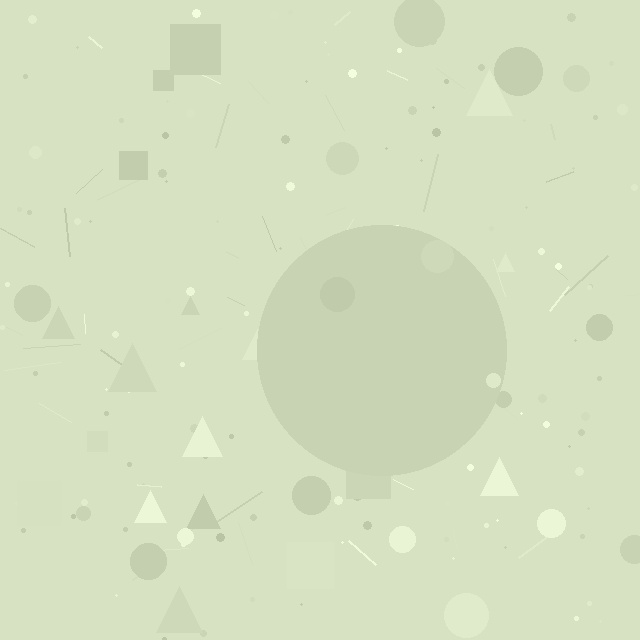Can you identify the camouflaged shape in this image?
The camouflaged shape is a circle.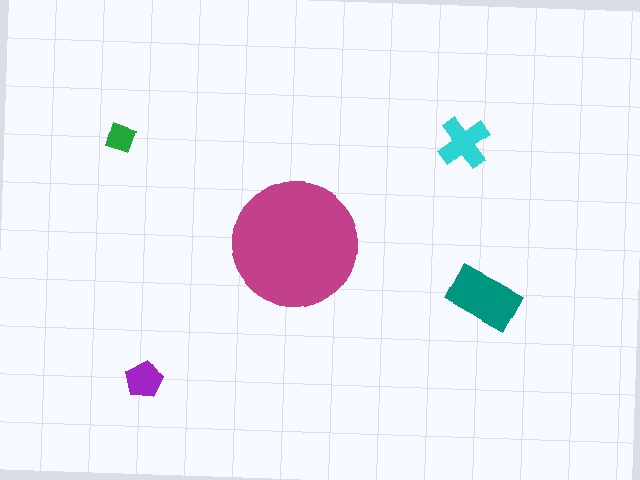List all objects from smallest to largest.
The green diamond, the purple pentagon, the cyan cross, the teal rectangle, the magenta circle.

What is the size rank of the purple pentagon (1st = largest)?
4th.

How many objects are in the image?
There are 5 objects in the image.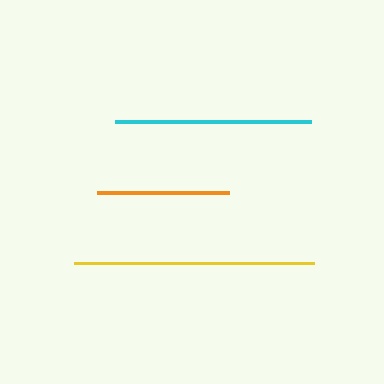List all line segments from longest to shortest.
From longest to shortest: yellow, cyan, orange.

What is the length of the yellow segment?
The yellow segment is approximately 239 pixels long.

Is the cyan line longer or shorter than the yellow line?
The yellow line is longer than the cyan line.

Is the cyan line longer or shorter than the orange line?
The cyan line is longer than the orange line.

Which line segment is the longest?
The yellow line is the longest at approximately 239 pixels.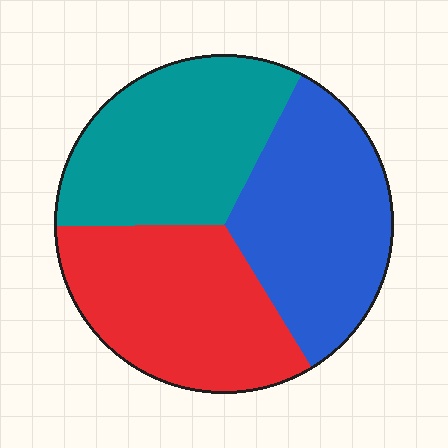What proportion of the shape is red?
Red takes up about one third (1/3) of the shape.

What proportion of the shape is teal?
Teal takes up about one third (1/3) of the shape.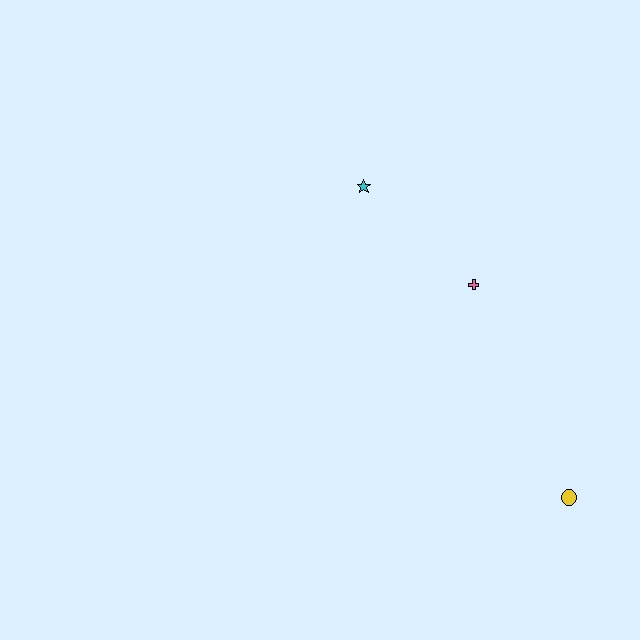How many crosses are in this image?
There is 1 cross.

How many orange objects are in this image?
There are no orange objects.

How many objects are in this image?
There are 3 objects.